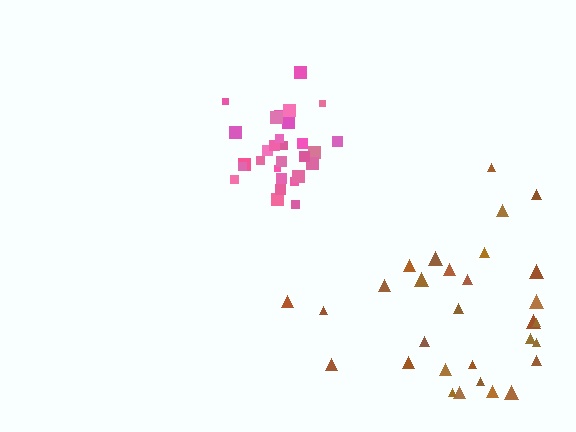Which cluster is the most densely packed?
Pink.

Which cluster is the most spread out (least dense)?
Brown.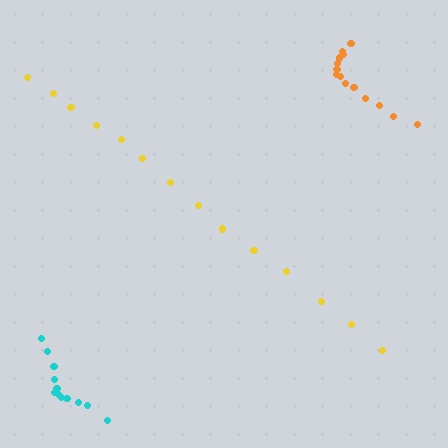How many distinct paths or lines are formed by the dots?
There are 3 distinct paths.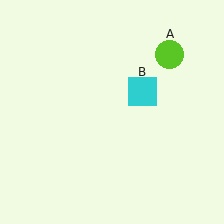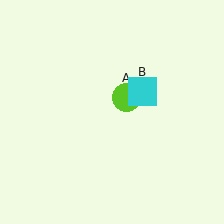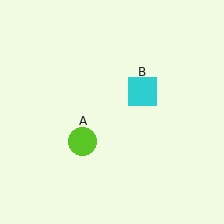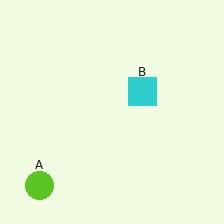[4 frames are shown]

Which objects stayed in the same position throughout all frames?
Cyan square (object B) remained stationary.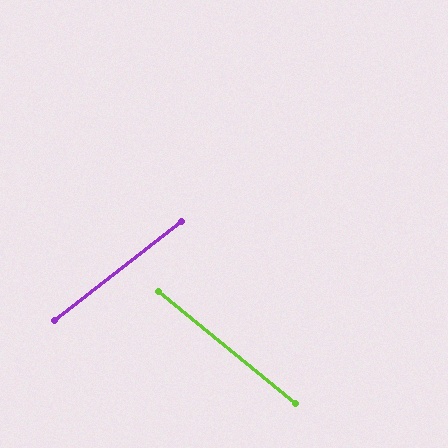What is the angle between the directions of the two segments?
Approximately 77 degrees.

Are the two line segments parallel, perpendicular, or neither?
Neither parallel nor perpendicular — they differ by about 77°.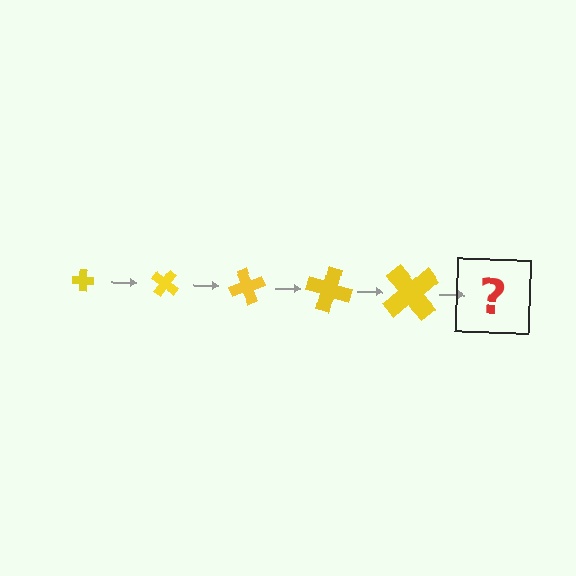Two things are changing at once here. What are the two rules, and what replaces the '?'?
The two rules are that the cross grows larger each step and it rotates 35 degrees each step. The '?' should be a cross, larger than the previous one and rotated 175 degrees from the start.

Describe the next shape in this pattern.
It should be a cross, larger than the previous one and rotated 175 degrees from the start.